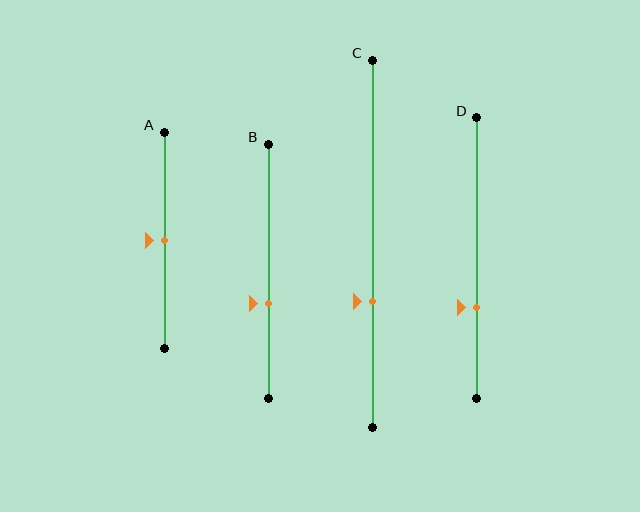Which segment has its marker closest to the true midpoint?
Segment A has its marker closest to the true midpoint.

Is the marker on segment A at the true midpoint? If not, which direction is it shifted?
Yes, the marker on segment A is at the true midpoint.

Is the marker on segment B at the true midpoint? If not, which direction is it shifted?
No, the marker on segment B is shifted downward by about 12% of the segment length.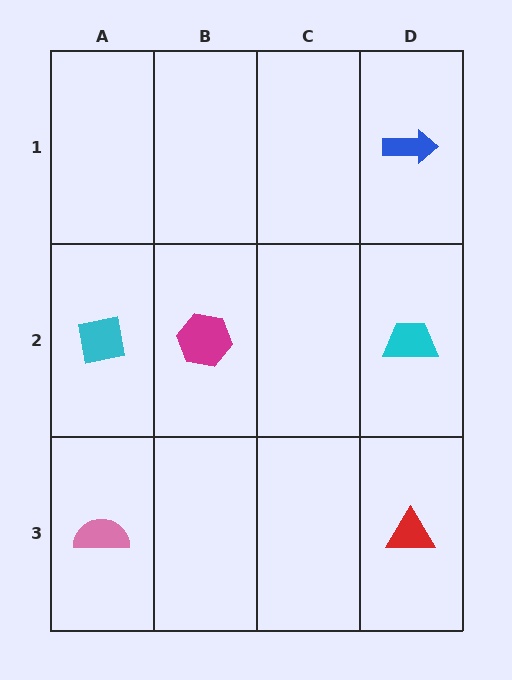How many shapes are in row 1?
1 shape.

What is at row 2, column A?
A cyan square.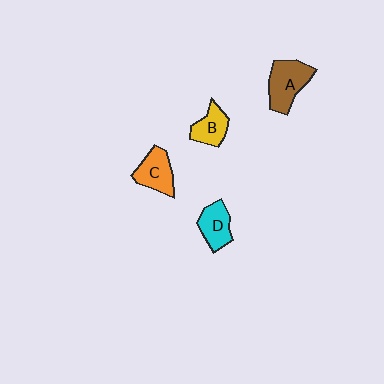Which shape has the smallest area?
Shape B (yellow).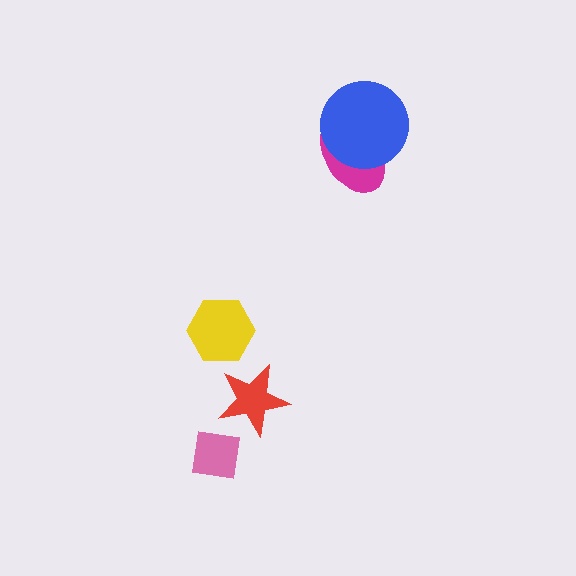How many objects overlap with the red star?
0 objects overlap with the red star.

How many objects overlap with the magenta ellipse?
1 object overlaps with the magenta ellipse.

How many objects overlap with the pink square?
0 objects overlap with the pink square.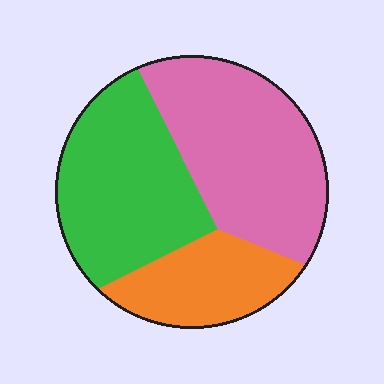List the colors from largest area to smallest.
From largest to smallest: pink, green, orange.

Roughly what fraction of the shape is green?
Green takes up between a quarter and a half of the shape.